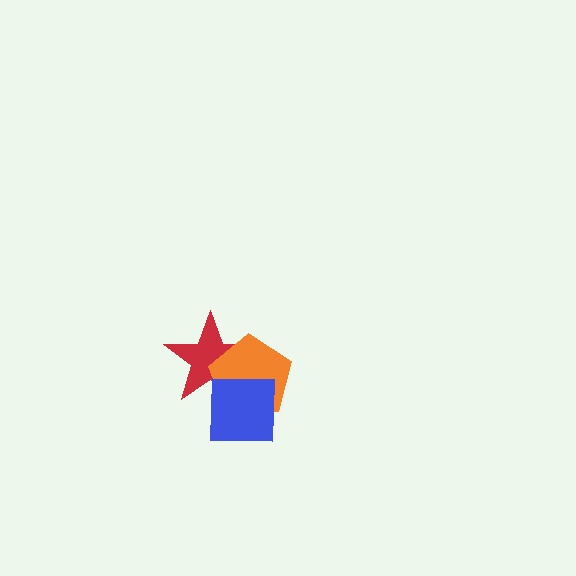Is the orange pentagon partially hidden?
Yes, it is partially covered by another shape.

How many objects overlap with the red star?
2 objects overlap with the red star.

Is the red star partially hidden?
Yes, it is partially covered by another shape.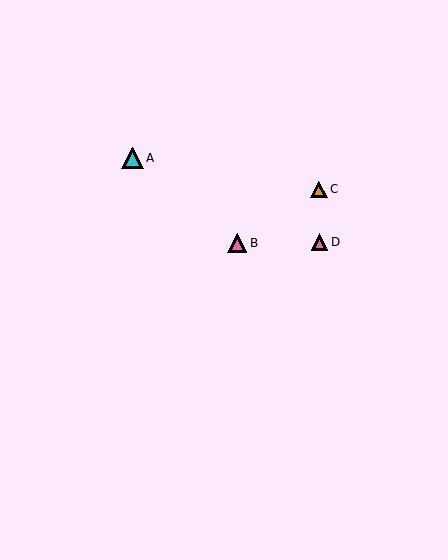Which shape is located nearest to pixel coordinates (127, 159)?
The cyan triangle (labeled A) at (132, 158) is nearest to that location.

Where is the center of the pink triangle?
The center of the pink triangle is at (237, 243).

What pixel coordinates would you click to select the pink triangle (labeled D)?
Click at (320, 242) to select the pink triangle D.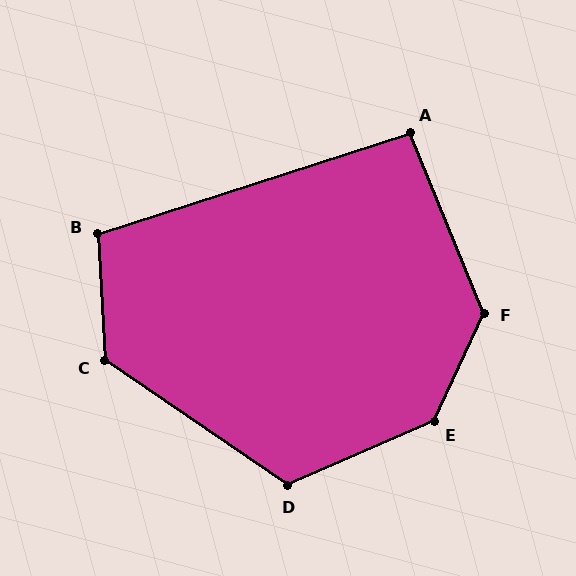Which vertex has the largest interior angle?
E, at approximately 139 degrees.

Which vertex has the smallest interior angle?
A, at approximately 94 degrees.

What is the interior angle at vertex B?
Approximately 105 degrees (obtuse).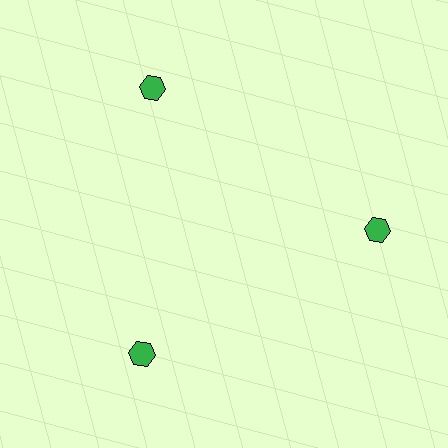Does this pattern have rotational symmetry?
Yes, this pattern has 3-fold rotational symmetry. It looks the same after rotating 120 degrees around the center.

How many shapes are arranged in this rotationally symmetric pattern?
There are 3 shapes, arranged in 3 groups of 1.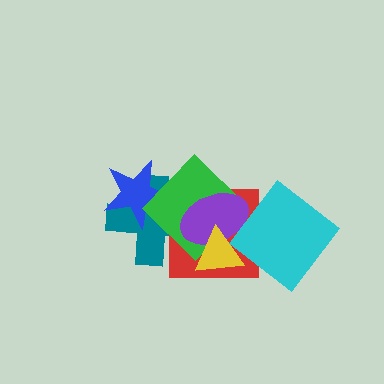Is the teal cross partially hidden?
Yes, it is partially covered by another shape.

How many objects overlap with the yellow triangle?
3 objects overlap with the yellow triangle.